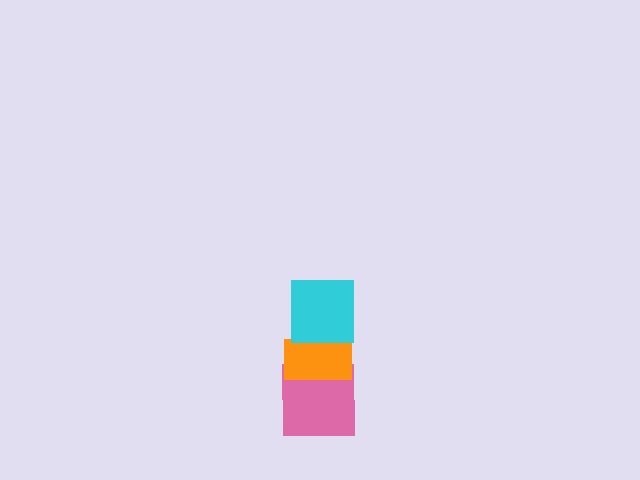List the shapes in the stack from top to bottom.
From top to bottom: the cyan square, the orange rectangle, the pink square.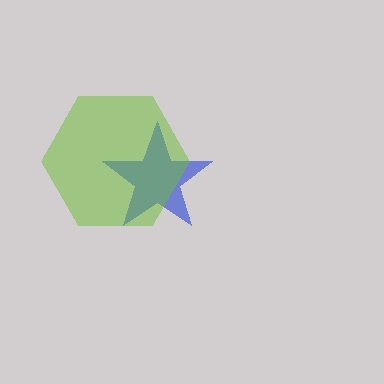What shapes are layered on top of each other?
The layered shapes are: a blue star, a lime hexagon.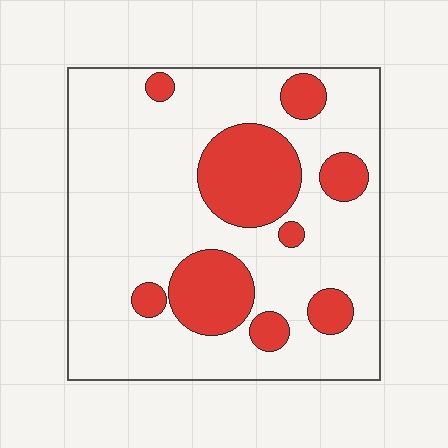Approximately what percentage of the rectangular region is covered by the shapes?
Approximately 25%.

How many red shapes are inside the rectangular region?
9.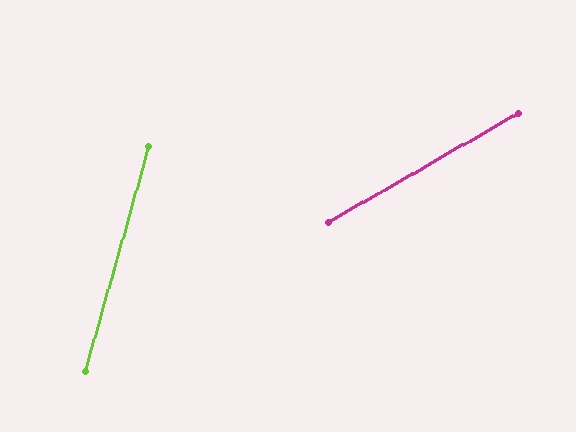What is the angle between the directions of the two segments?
Approximately 44 degrees.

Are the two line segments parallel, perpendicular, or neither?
Neither parallel nor perpendicular — they differ by about 44°.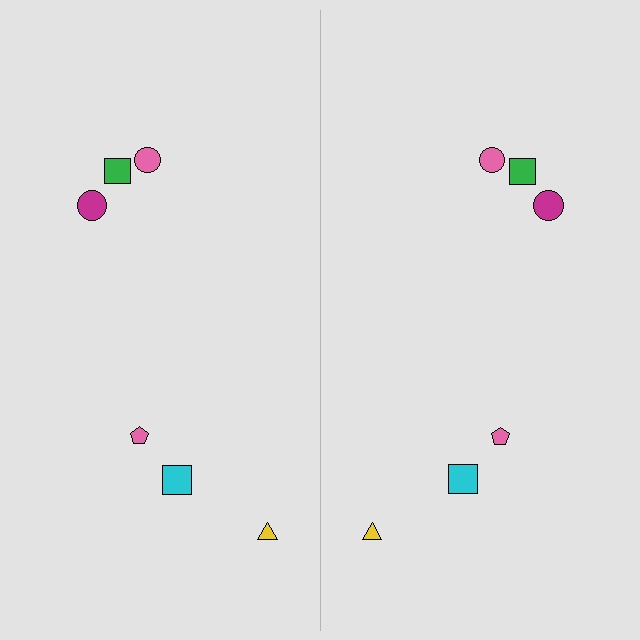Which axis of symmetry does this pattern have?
The pattern has a vertical axis of symmetry running through the center of the image.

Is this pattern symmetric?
Yes, this pattern has bilateral (reflection) symmetry.